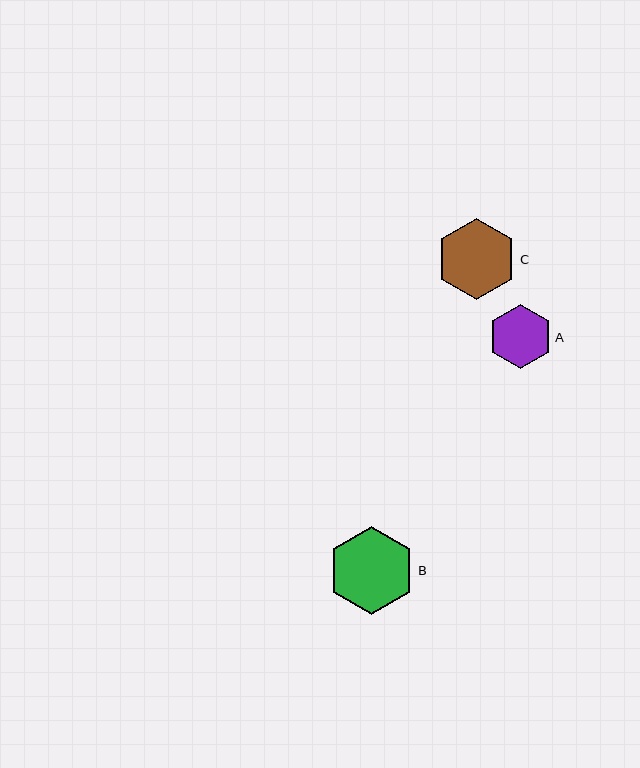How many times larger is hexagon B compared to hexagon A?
Hexagon B is approximately 1.4 times the size of hexagon A.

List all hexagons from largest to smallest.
From largest to smallest: B, C, A.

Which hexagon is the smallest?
Hexagon A is the smallest with a size of approximately 65 pixels.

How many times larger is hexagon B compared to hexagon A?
Hexagon B is approximately 1.4 times the size of hexagon A.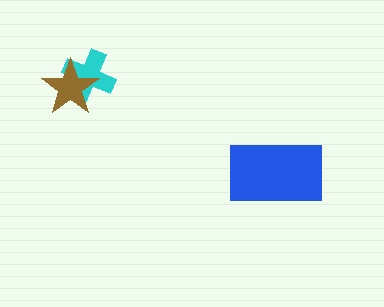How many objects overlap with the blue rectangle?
0 objects overlap with the blue rectangle.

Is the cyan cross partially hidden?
Yes, it is partially covered by another shape.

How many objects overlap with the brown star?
1 object overlaps with the brown star.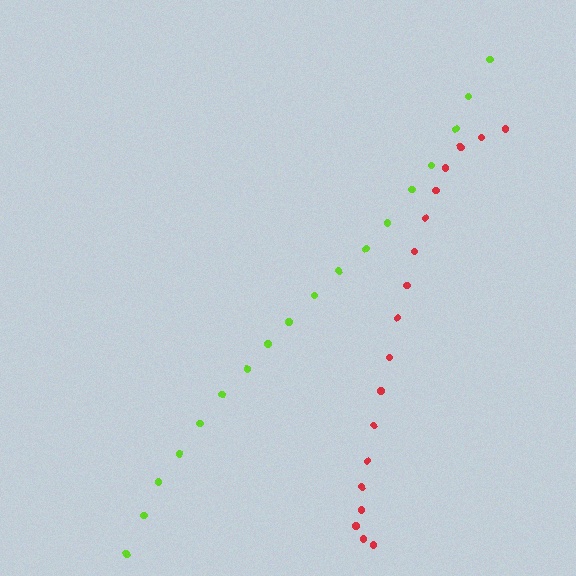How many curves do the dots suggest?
There are 2 distinct paths.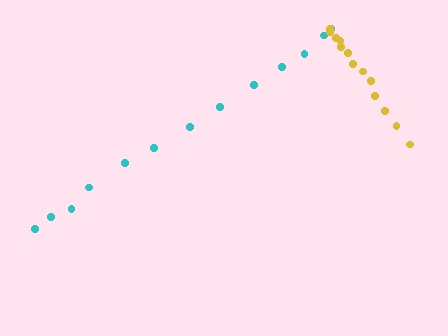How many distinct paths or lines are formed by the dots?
There are 2 distinct paths.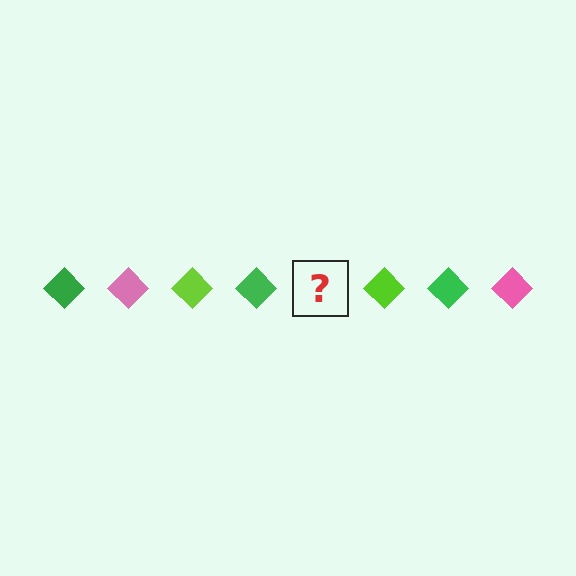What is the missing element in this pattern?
The missing element is a pink diamond.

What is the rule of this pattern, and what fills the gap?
The rule is that the pattern cycles through green, pink, lime diamonds. The gap should be filled with a pink diamond.